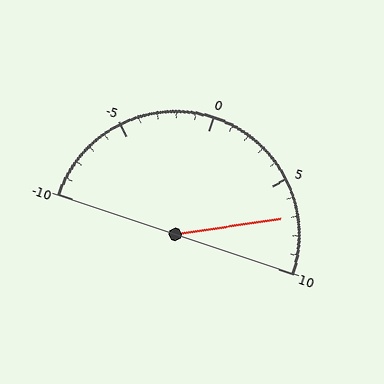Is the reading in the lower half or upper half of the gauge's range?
The reading is in the upper half of the range (-10 to 10).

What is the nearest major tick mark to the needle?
The nearest major tick mark is 5.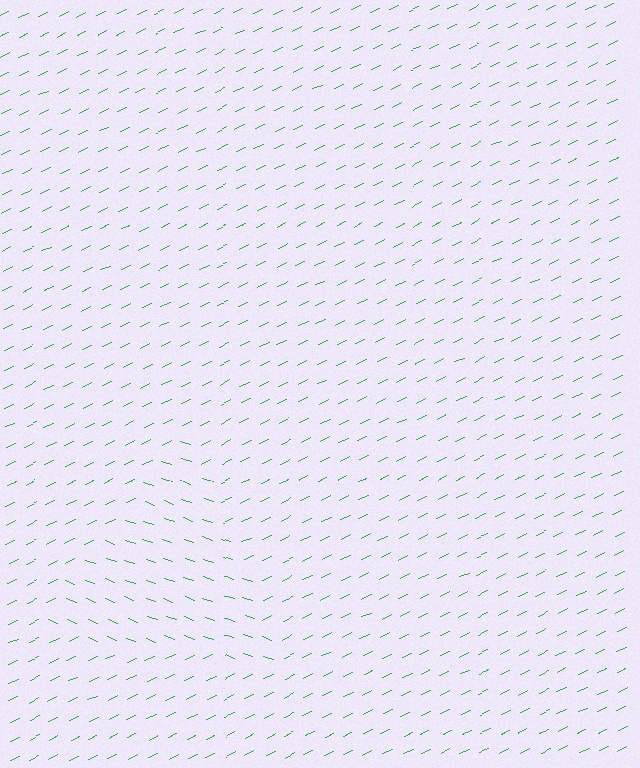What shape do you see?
I see a triangle.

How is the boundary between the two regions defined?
The boundary is defined purely by a change in line orientation (approximately 45 degrees difference). All lines are the same color and thickness.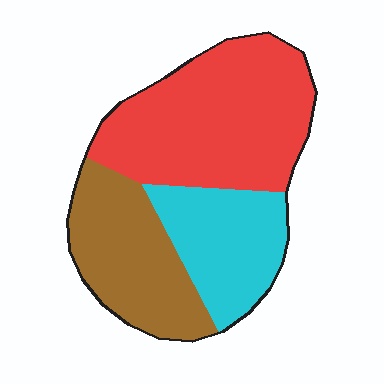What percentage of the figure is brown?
Brown takes up about one quarter (1/4) of the figure.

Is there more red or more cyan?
Red.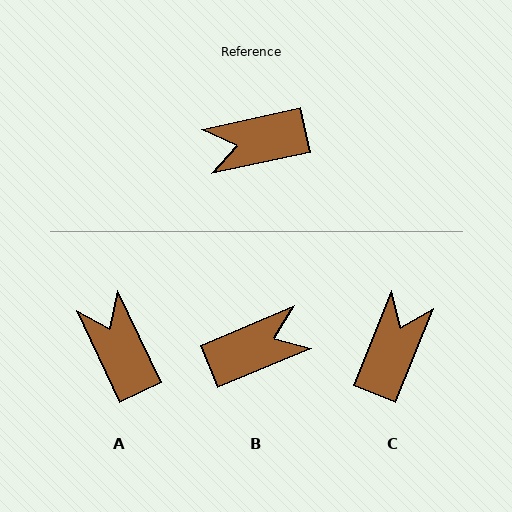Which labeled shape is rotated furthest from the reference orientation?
B, about 170 degrees away.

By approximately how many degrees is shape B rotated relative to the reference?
Approximately 170 degrees clockwise.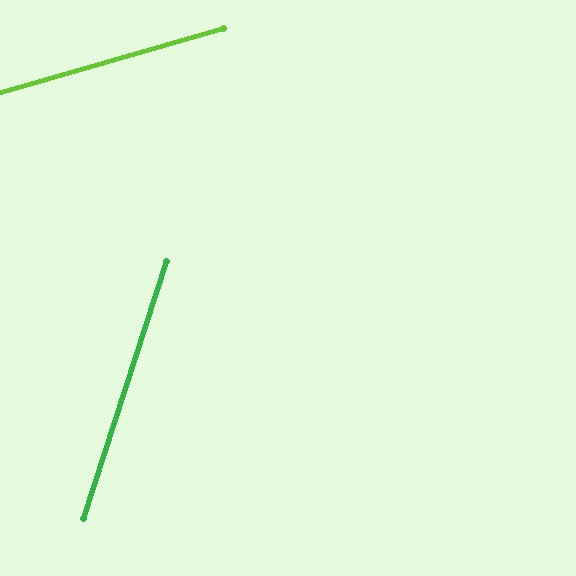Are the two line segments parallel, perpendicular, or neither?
Neither parallel nor perpendicular — they differ by about 56°.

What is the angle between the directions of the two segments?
Approximately 56 degrees.